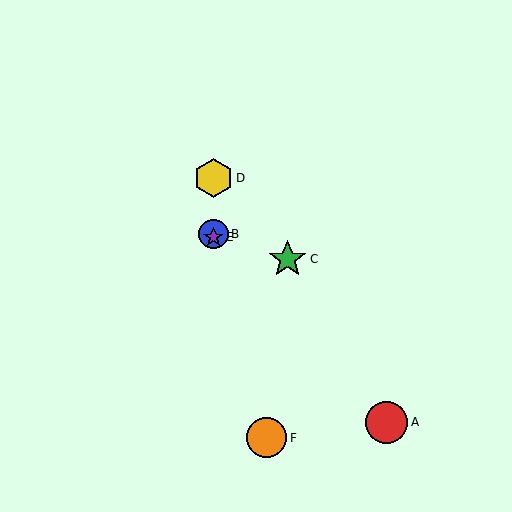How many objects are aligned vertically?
3 objects (B, D, E) are aligned vertically.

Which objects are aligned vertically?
Objects B, D, E are aligned vertically.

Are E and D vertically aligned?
Yes, both are at x≈213.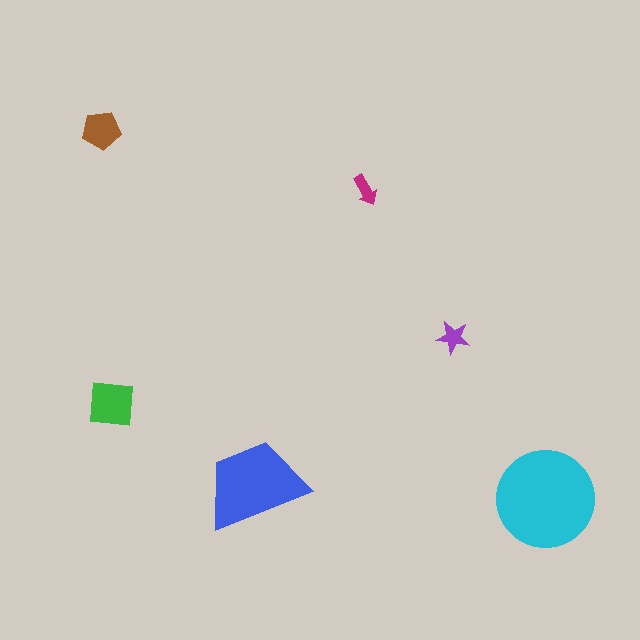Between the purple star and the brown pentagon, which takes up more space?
The brown pentagon.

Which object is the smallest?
The magenta arrow.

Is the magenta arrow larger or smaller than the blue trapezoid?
Smaller.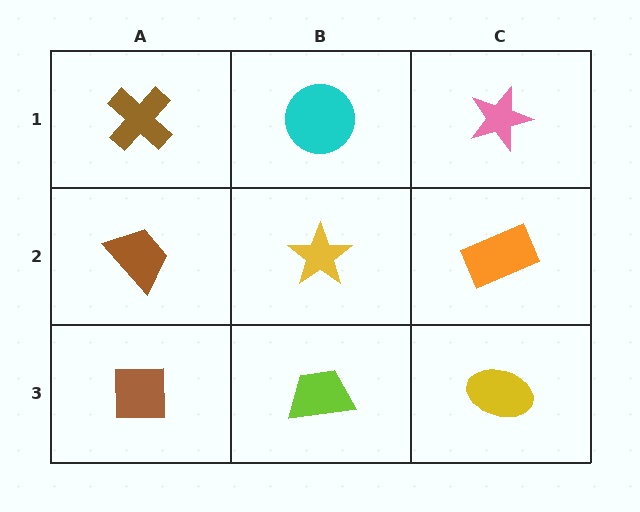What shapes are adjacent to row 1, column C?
An orange rectangle (row 2, column C), a cyan circle (row 1, column B).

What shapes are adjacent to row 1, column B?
A yellow star (row 2, column B), a brown cross (row 1, column A), a pink star (row 1, column C).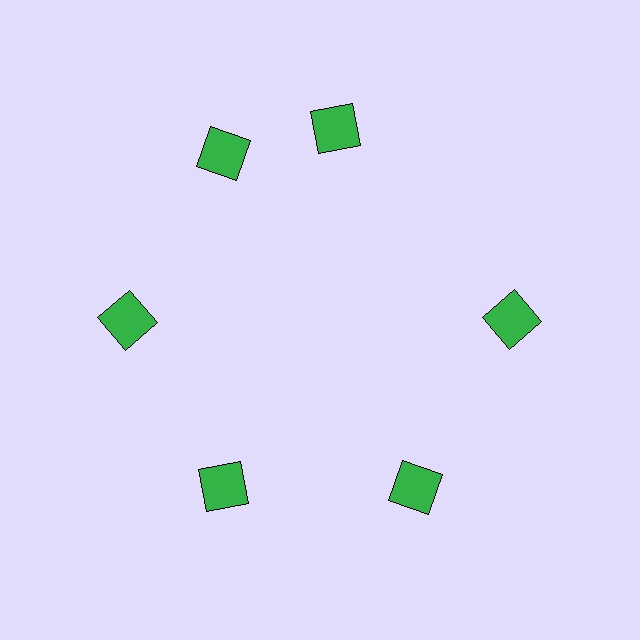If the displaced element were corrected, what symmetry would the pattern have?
It would have 6-fold rotational symmetry — the pattern would map onto itself every 60 degrees.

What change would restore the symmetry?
The symmetry would be restored by rotating it back into even spacing with its neighbors so that all 6 squares sit at equal angles and equal distance from the center.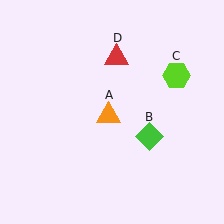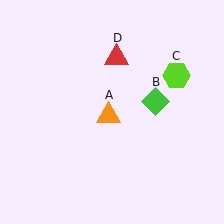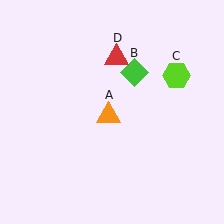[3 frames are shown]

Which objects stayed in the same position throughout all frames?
Orange triangle (object A) and lime hexagon (object C) and red triangle (object D) remained stationary.